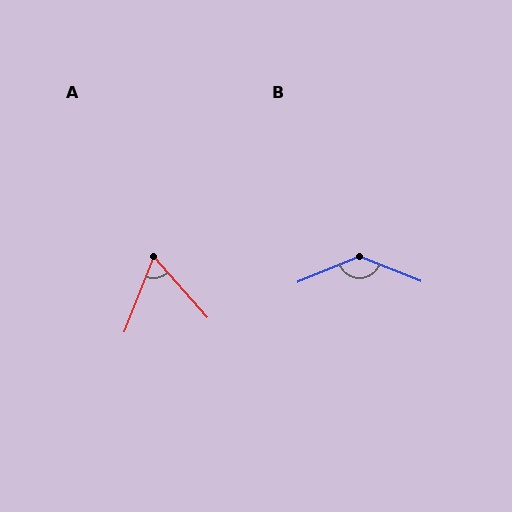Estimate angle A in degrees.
Approximately 63 degrees.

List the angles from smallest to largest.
A (63°), B (136°).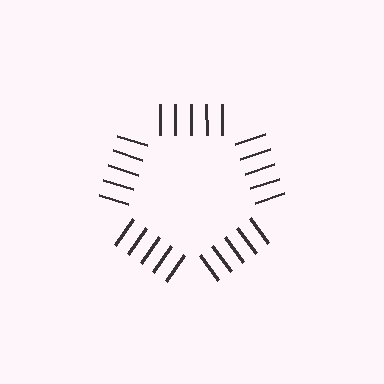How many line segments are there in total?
25 — 5 along each of the 5 edges.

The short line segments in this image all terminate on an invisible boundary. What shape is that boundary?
An illusory pentagon — the line segments terminate on its edges but no continuous stroke is drawn.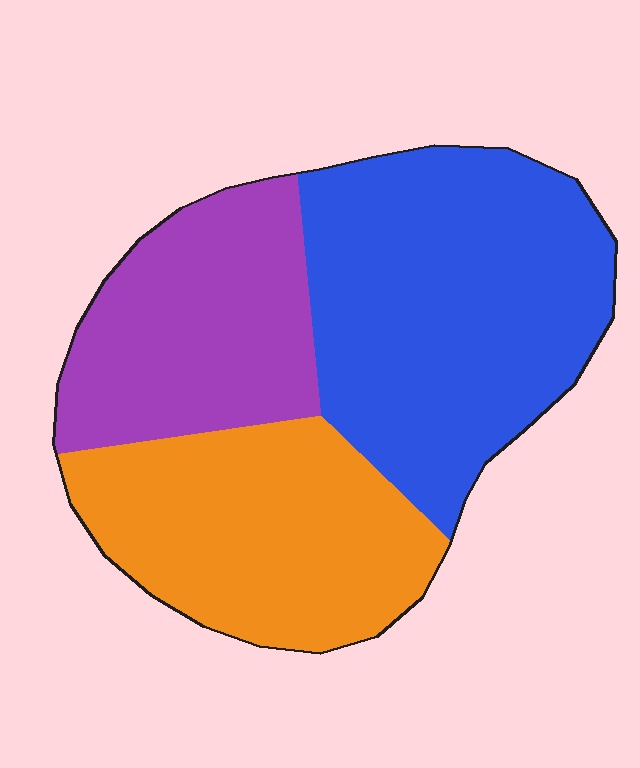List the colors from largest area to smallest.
From largest to smallest: blue, orange, purple.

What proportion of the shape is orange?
Orange takes up about one third (1/3) of the shape.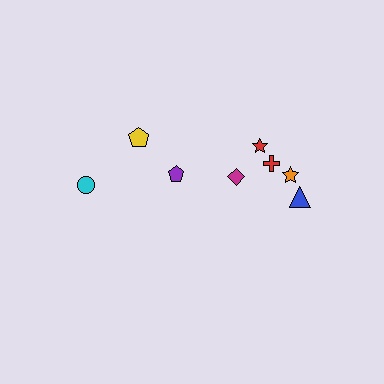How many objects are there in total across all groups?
There are 8 objects.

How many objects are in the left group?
There are 3 objects.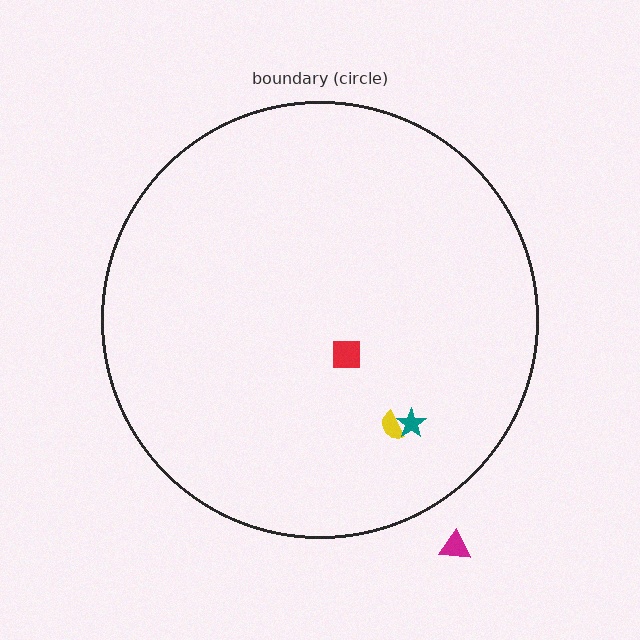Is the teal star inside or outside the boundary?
Inside.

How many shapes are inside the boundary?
3 inside, 1 outside.